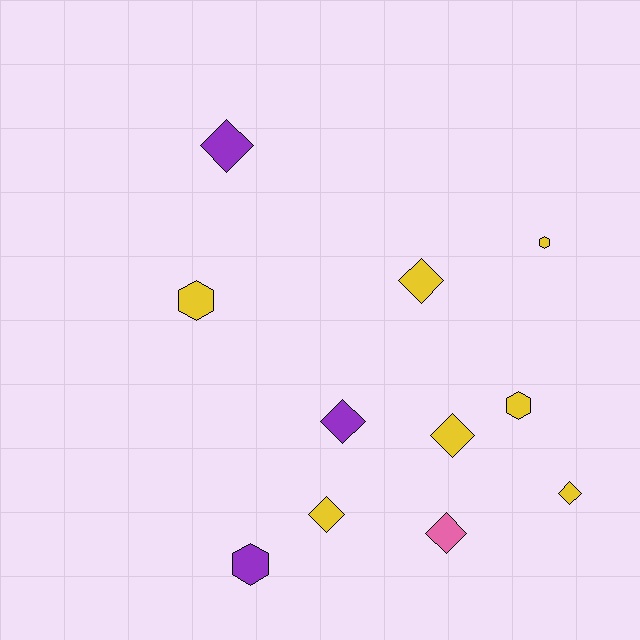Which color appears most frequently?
Yellow, with 7 objects.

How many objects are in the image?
There are 11 objects.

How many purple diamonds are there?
There are 2 purple diamonds.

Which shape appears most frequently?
Diamond, with 7 objects.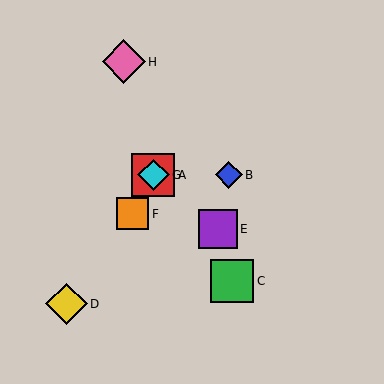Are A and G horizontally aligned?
Yes, both are at y≈175.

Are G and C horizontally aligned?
No, G is at y≈175 and C is at y≈281.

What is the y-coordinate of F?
Object F is at y≈214.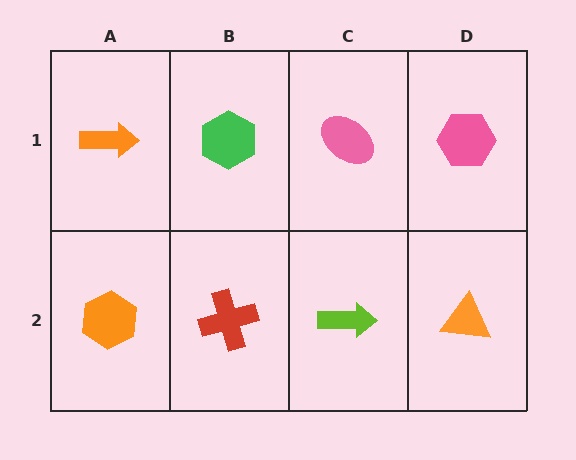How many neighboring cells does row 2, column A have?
2.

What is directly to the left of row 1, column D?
A pink ellipse.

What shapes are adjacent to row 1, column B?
A red cross (row 2, column B), an orange arrow (row 1, column A), a pink ellipse (row 1, column C).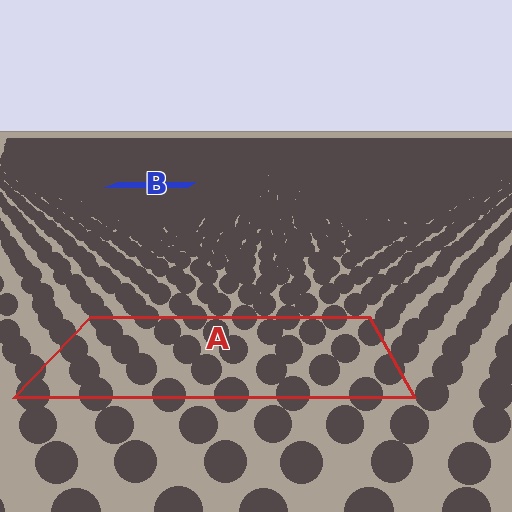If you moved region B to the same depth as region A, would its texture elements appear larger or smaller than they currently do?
They would appear larger. At a closer depth, the same texture elements are projected at a bigger on-screen size.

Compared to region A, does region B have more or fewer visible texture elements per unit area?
Region B has more texture elements per unit area — they are packed more densely because it is farther away.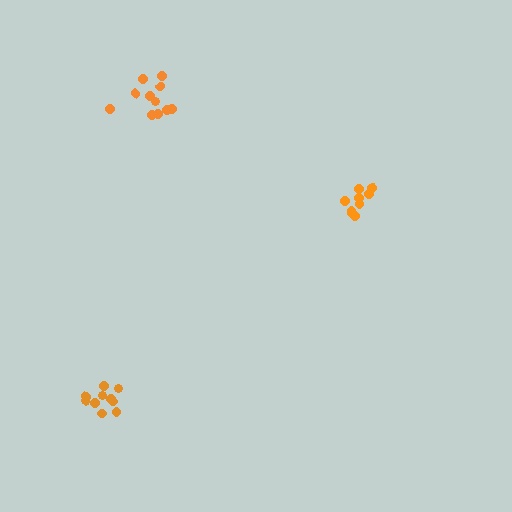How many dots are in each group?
Group 1: 10 dots, Group 2: 11 dots, Group 3: 10 dots (31 total).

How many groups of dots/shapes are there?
There are 3 groups.